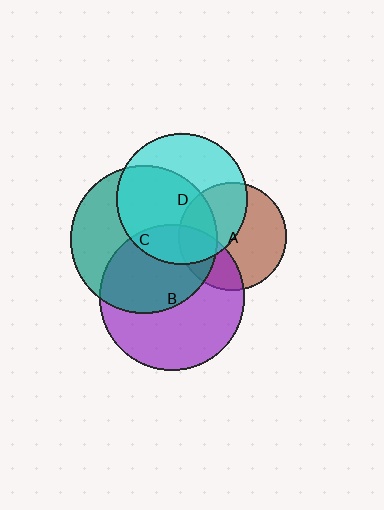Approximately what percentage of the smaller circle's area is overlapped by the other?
Approximately 55%.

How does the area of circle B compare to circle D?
Approximately 1.2 times.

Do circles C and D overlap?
Yes.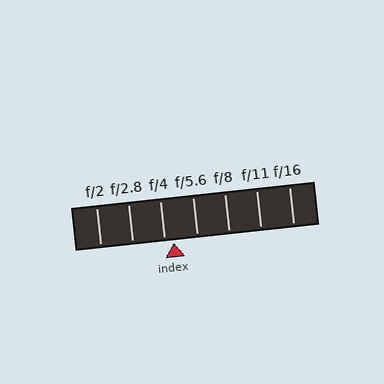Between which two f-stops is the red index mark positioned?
The index mark is between f/4 and f/5.6.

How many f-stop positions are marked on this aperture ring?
There are 7 f-stop positions marked.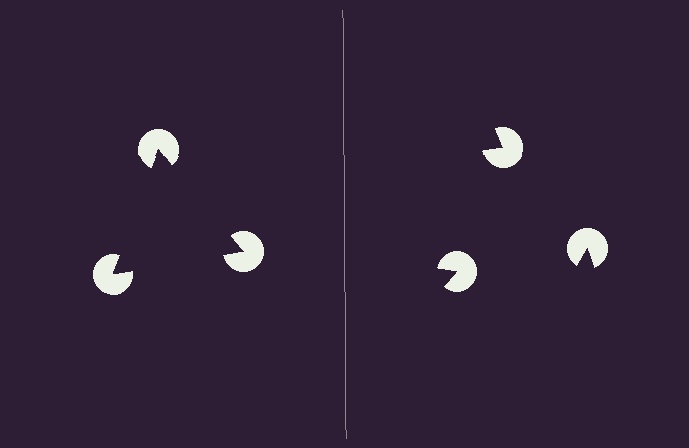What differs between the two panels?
The pac-man discs are positioned identically on both sides; only the wedge orientations differ. On the left they align to a triangle; on the right they are misaligned.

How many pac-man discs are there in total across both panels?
6 — 3 on each side.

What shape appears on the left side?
An illusory triangle.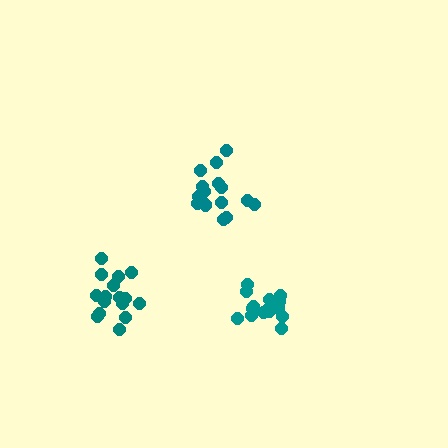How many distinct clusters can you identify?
There are 3 distinct clusters.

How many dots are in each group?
Group 1: 16 dots, Group 2: 16 dots, Group 3: 15 dots (47 total).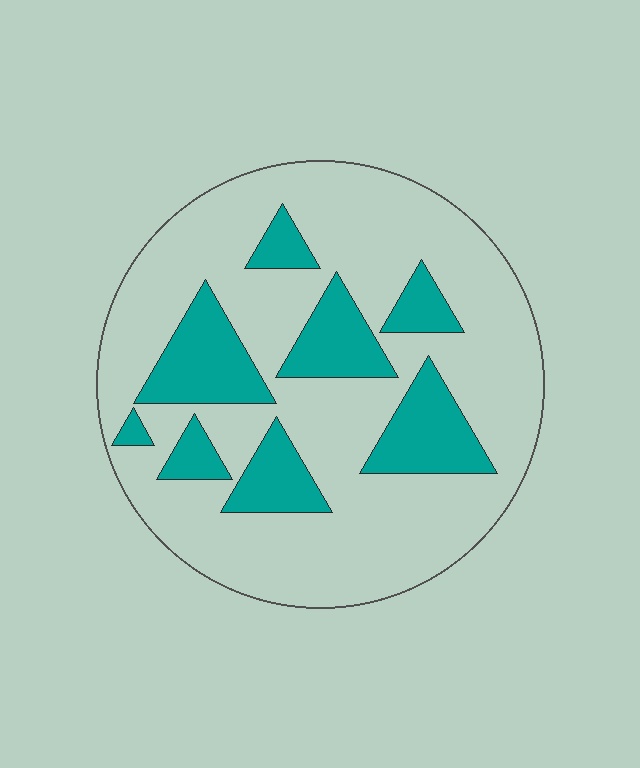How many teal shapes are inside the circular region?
8.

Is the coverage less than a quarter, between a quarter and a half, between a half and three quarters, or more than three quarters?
Less than a quarter.